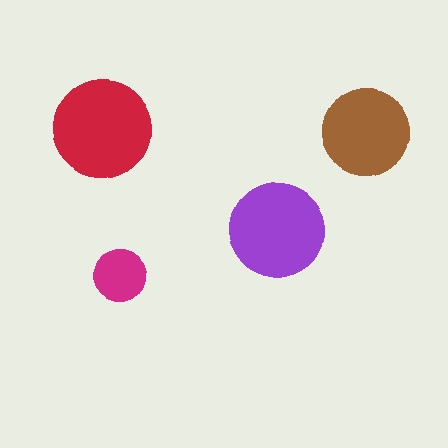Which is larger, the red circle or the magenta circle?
The red one.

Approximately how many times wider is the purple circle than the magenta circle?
About 2 times wider.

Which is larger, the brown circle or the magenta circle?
The brown one.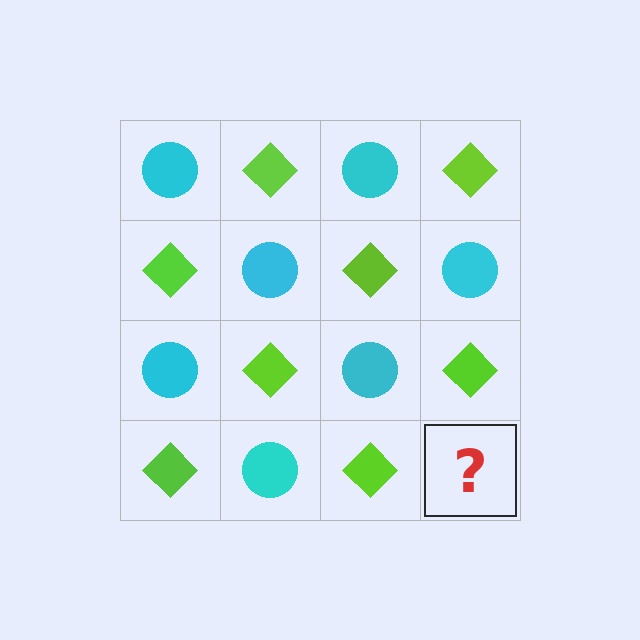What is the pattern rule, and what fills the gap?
The rule is that it alternates cyan circle and lime diamond in a checkerboard pattern. The gap should be filled with a cyan circle.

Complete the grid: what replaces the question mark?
The question mark should be replaced with a cyan circle.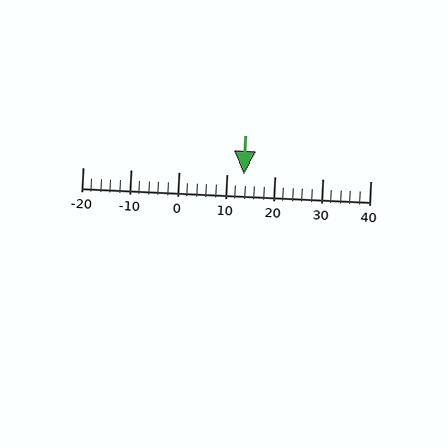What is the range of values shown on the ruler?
The ruler shows values from -20 to 40.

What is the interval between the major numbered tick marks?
The major tick marks are spaced 10 units apart.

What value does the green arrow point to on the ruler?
The green arrow points to approximately 14.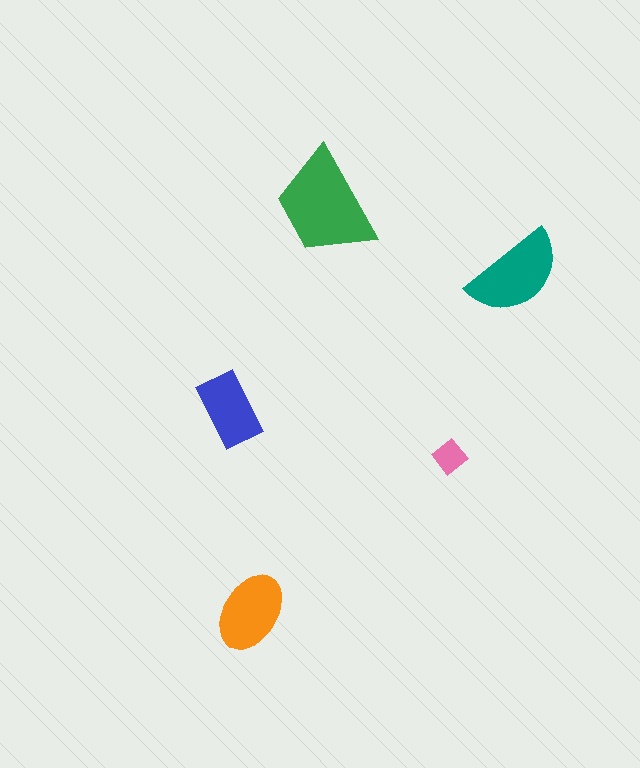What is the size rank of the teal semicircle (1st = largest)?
2nd.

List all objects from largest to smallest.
The green trapezoid, the teal semicircle, the orange ellipse, the blue rectangle, the pink diamond.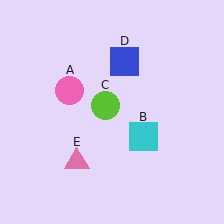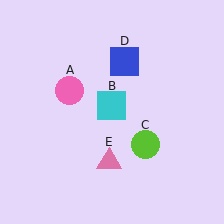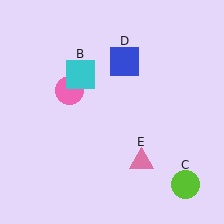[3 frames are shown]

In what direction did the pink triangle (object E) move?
The pink triangle (object E) moved right.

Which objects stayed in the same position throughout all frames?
Pink circle (object A) and blue square (object D) remained stationary.